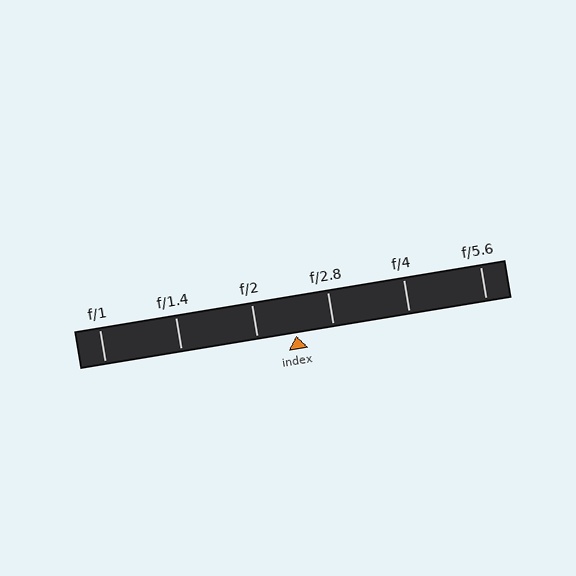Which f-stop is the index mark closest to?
The index mark is closest to f/2.8.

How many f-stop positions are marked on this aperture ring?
There are 6 f-stop positions marked.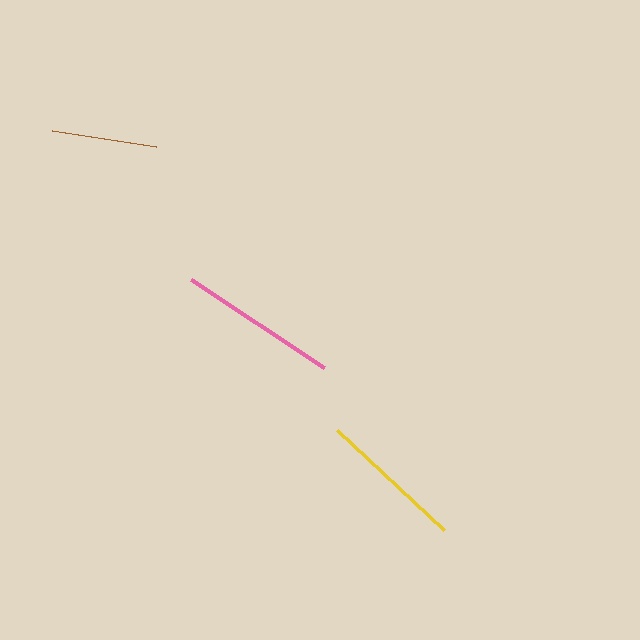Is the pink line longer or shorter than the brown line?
The pink line is longer than the brown line.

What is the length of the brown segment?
The brown segment is approximately 106 pixels long.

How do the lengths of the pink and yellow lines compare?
The pink and yellow lines are approximately the same length.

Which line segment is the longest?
The pink line is the longest at approximately 160 pixels.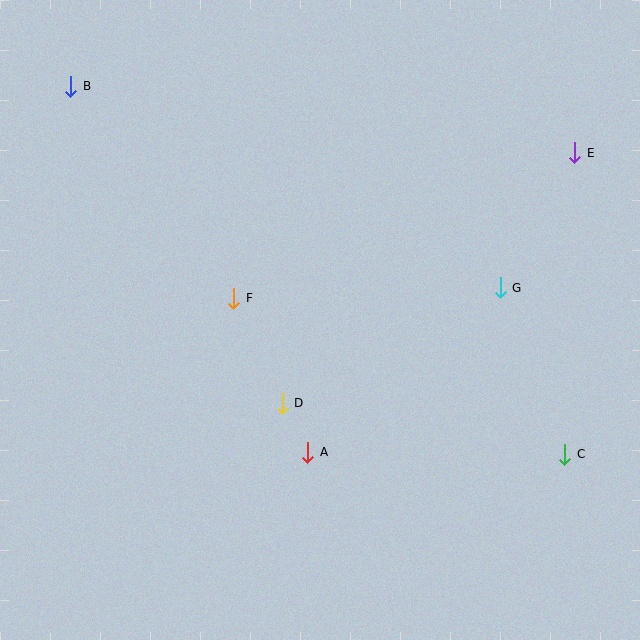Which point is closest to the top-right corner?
Point E is closest to the top-right corner.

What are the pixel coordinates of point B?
Point B is at (71, 86).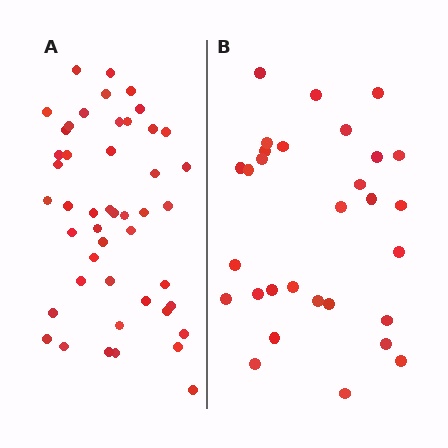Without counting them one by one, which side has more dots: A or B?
Region A (the left region) has more dots.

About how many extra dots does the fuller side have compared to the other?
Region A has approximately 15 more dots than region B.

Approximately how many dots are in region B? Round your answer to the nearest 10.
About 30 dots.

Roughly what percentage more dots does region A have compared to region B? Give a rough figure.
About 55% more.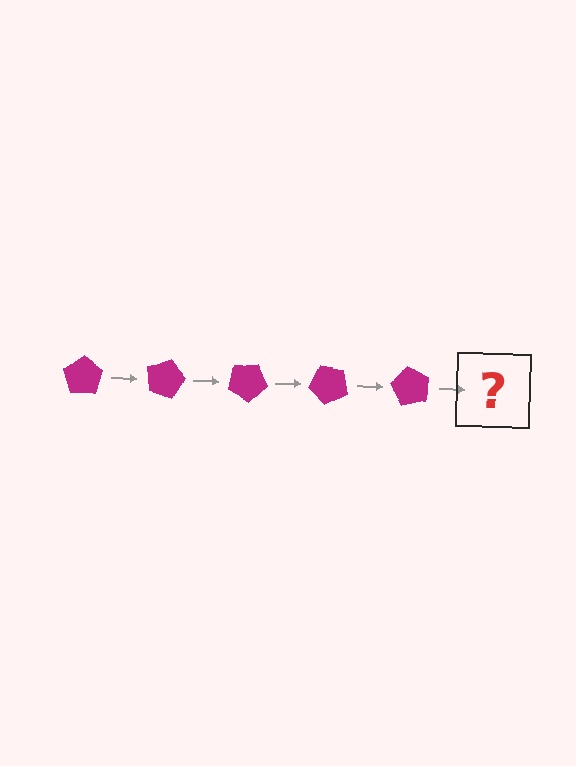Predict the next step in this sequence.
The next step is a magenta pentagon rotated 75 degrees.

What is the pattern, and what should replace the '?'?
The pattern is that the pentagon rotates 15 degrees each step. The '?' should be a magenta pentagon rotated 75 degrees.